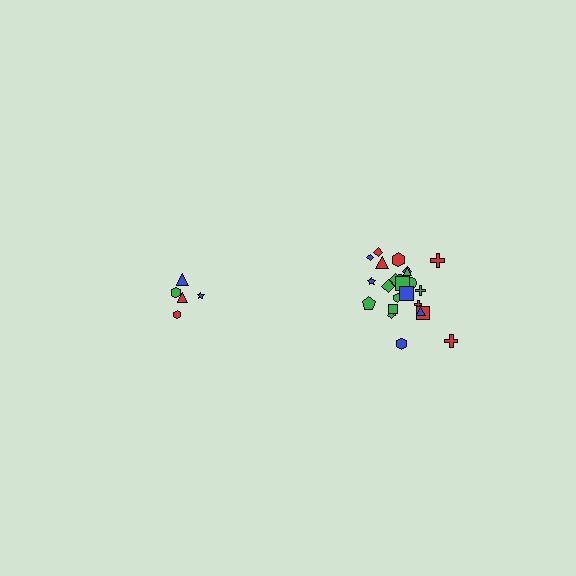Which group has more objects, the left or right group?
The right group.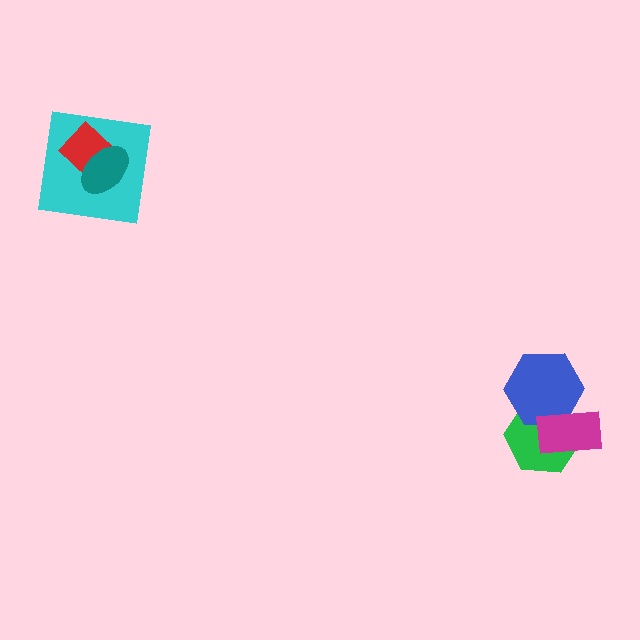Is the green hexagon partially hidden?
Yes, it is partially covered by another shape.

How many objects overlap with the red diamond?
2 objects overlap with the red diamond.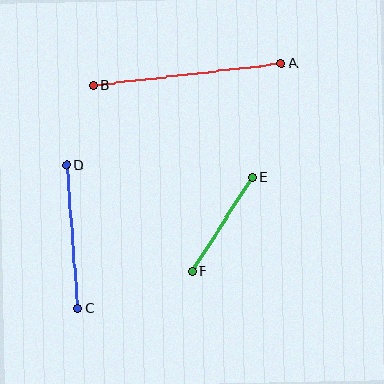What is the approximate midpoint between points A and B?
The midpoint is at approximately (187, 74) pixels.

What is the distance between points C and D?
The distance is approximately 144 pixels.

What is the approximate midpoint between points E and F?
The midpoint is at approximately (222, 224) pixels.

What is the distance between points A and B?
The distance is approximately 190 pixels.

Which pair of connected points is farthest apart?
Points A and B are farthest apart.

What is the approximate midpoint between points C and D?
The midpoint is at approximately (72, 237) pixels.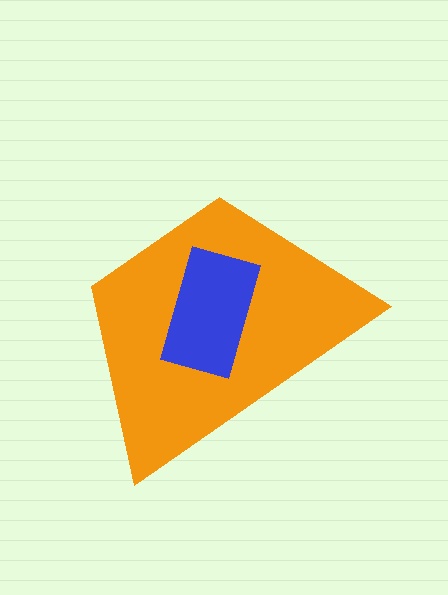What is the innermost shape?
The blue rectangle.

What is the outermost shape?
The orange trapezoid.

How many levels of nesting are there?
2.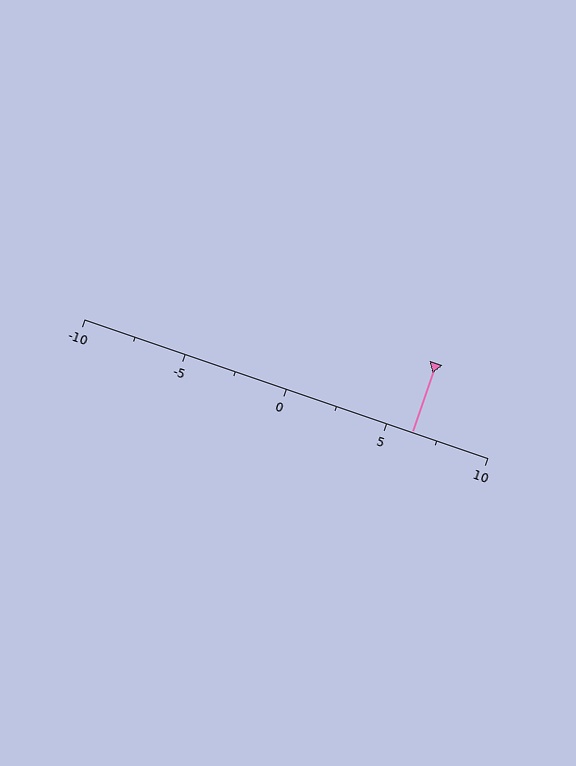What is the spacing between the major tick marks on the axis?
The major ticks are spaced 5 apart.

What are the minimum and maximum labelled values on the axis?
The axis runs from -10 to 10.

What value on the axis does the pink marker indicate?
The marker indicates approximately 6.2.